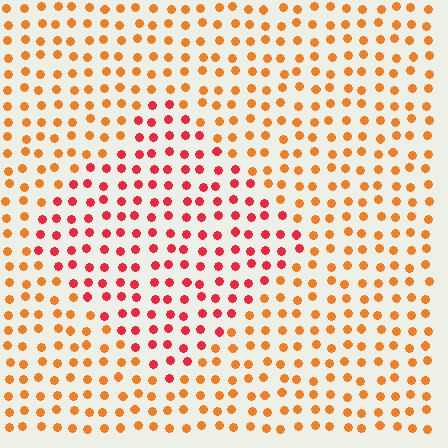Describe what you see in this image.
The image is filled with small orange elements in a uniform arrangement. A diamond-shaped region is visible where the elements are tinted to a slightly different hue, forming a subtle color boundary.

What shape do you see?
I see a diamond.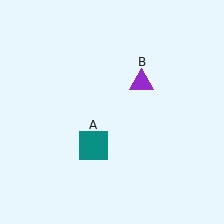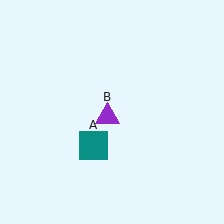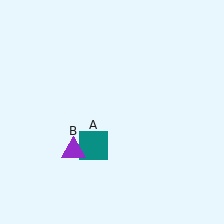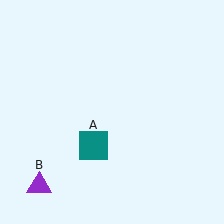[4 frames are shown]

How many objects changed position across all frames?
1 object changed position: purple triangle (object B).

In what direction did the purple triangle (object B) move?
The purple triangle (object B) moved down and to the left.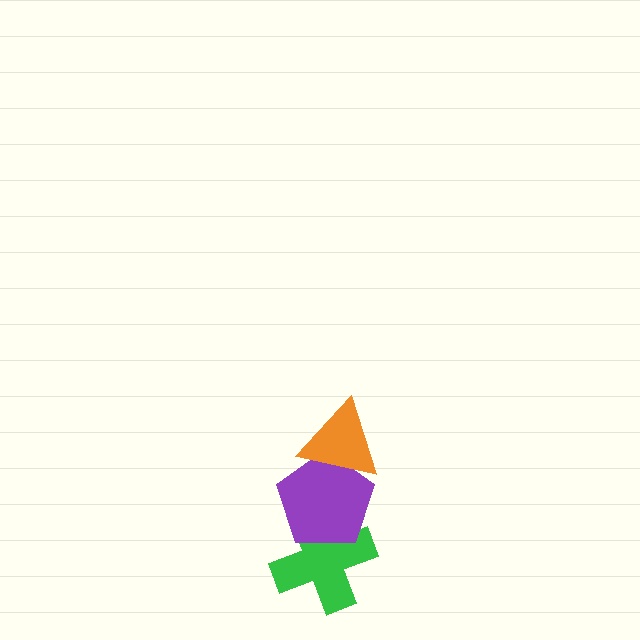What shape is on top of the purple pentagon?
The orange triangle is on top of the purple pentagon.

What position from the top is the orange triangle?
The orange triangle is 1st from the top.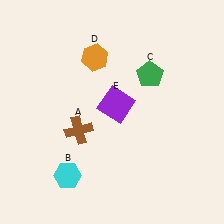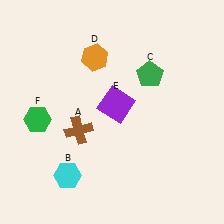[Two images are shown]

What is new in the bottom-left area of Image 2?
A green hexagon (F) was added in the bottom-left area of Image 2.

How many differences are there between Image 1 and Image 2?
There is 1 difference between the two images.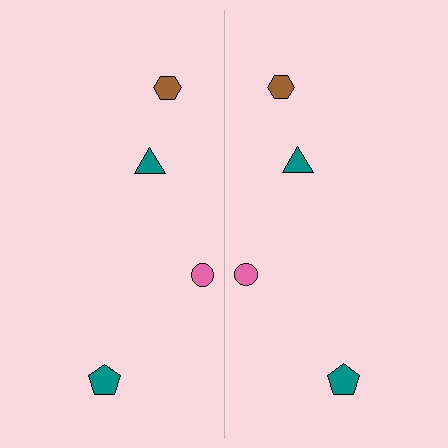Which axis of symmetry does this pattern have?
The pattern has a vertical axis of symmetry running through the center of the image.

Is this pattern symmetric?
Yes, this pattern has bilateral (reflection) symmetry.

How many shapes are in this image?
There are 8 shapes in this image.